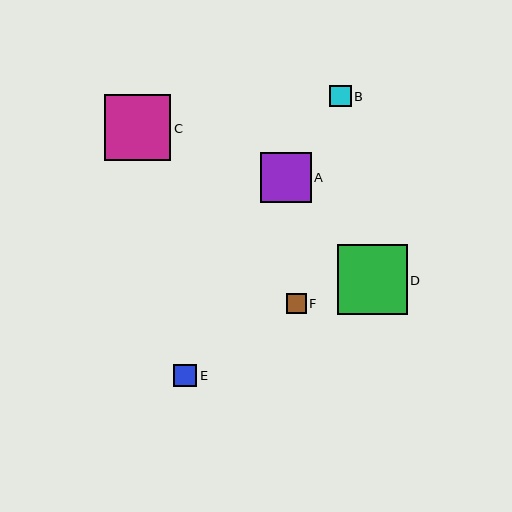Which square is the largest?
Square D is the largest with a size of approximately 70 pixels.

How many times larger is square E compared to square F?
Square E is approximately 1.1 times the size of square F.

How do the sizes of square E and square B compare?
Square E and square B are approximately the same size.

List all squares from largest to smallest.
From largest to smallest: D, C, A, E, B, F.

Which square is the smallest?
Square F is the smallest with a size of approximately 20 pixels.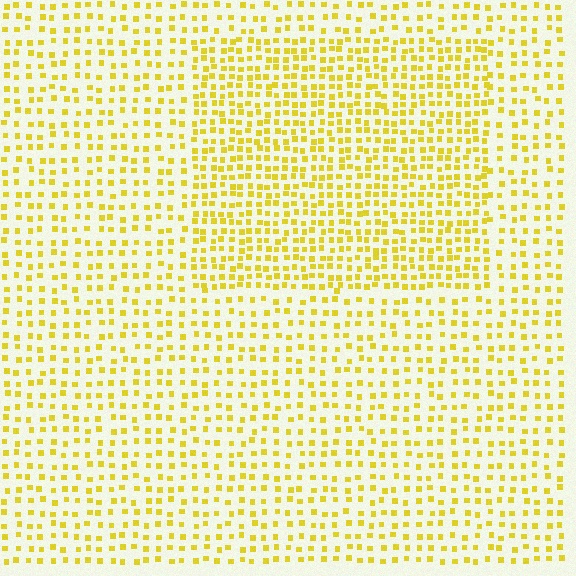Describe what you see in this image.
The image contains small yellow elements arranged at two different densities. A rectangle-shaped region is visible where the elements are more densely packed than the surrounding area.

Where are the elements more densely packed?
The elements are more densely packed inside the rectangle boundary.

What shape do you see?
I see a rectangle.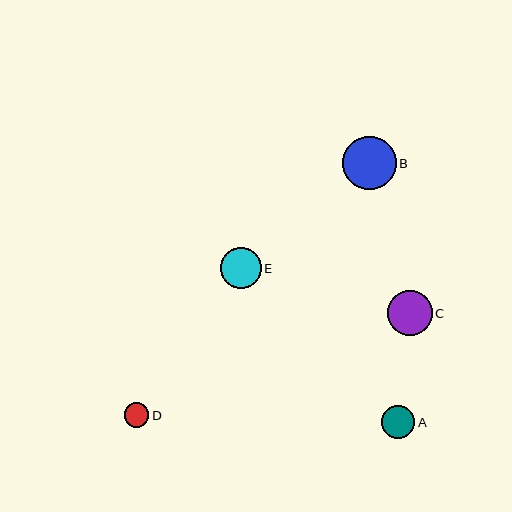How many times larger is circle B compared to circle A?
Circle B is approximately 1.6 times the size of circle A.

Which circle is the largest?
Circle B is the largest with a size of approximately 53 pixels.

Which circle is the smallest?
Circle D is the smallest with a size of approximately 24 pixels.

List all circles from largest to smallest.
From largest to smallest: B, C, E, A, D.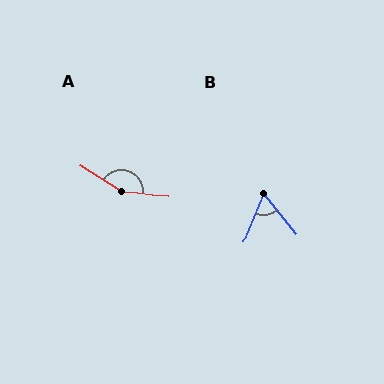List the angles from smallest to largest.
B (61°), A (151°).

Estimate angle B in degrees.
Approximately 61 degrees.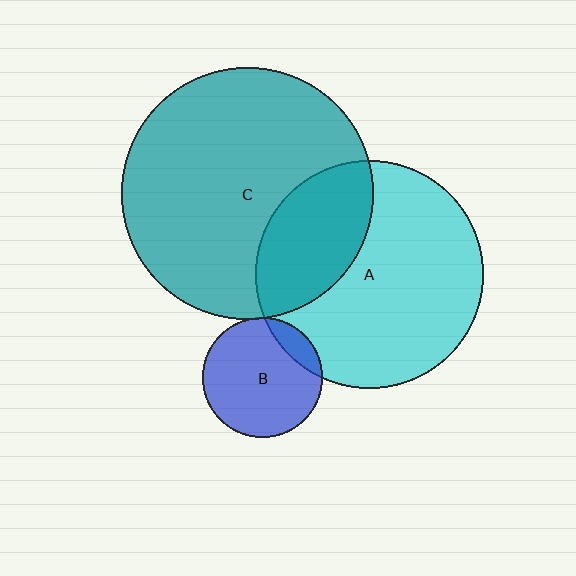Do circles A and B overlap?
Yes.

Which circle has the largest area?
Circle C (teal).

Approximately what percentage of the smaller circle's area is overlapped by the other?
Approximately 15%.